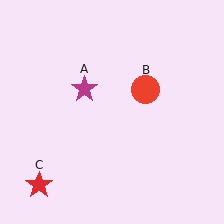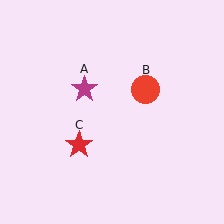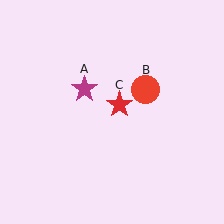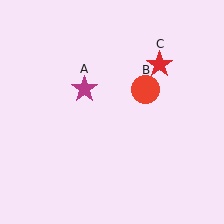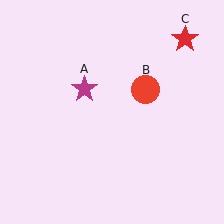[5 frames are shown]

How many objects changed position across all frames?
1 object changed position: red star (object C).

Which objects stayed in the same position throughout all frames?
Magenta star (object A) and red circle (object B) remained stationary.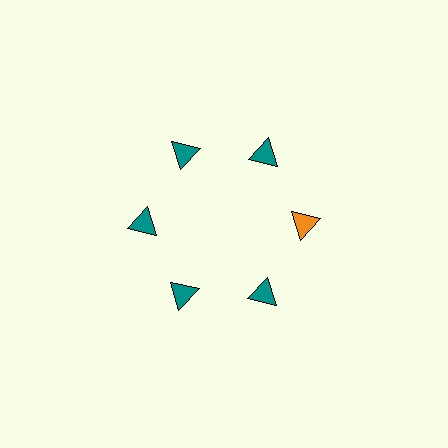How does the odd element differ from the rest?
It has a different color: orange instead of teal.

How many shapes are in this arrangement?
There are 6 shapes arranged in a ring pattern.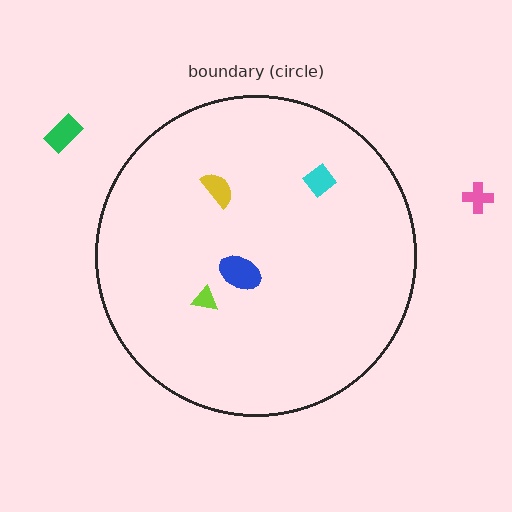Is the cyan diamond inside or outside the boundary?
Inside.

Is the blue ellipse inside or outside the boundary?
Inside.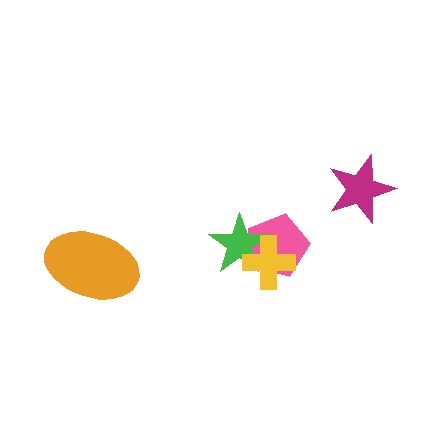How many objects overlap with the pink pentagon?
2 objects overlap with the pink pentagon.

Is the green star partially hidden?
Yes, it is partially covered by another shape.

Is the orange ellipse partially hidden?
No, no other shape covers it.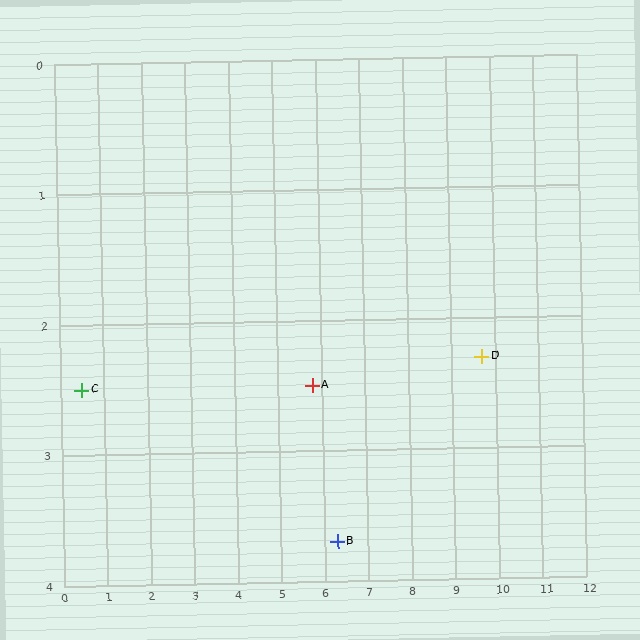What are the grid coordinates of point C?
Point C is at approximately (0.5, 2.5).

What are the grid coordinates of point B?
Point B is at approximately (6.3, 3.7).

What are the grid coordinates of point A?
Point A is at approximately (5.8, 2.5).